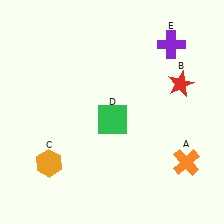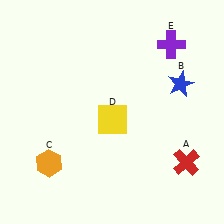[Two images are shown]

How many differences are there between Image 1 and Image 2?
There are 3 differences between the two images.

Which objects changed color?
A changed from orange to red. B changed from red to blue. D changed from green to yellow.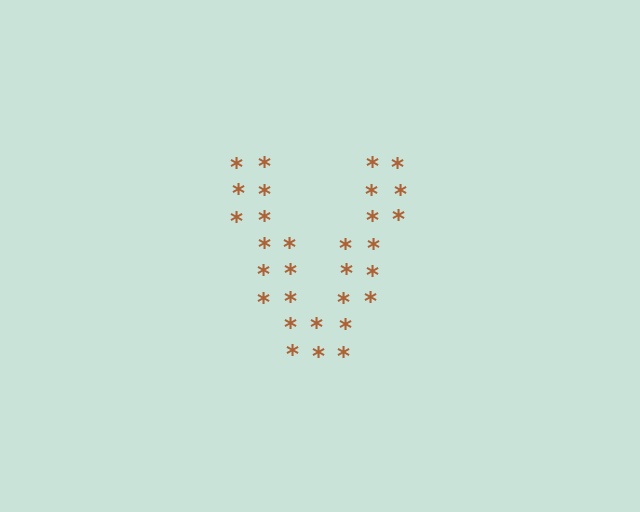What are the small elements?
The small elements are asterisks.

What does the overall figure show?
The overall figure shows the letter V.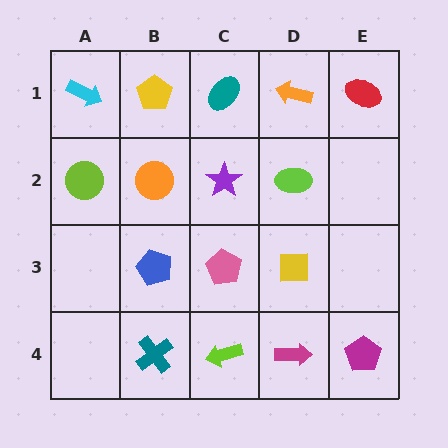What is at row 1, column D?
An orange arrow.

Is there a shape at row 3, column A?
No, that cell is empty.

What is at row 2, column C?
A purple star.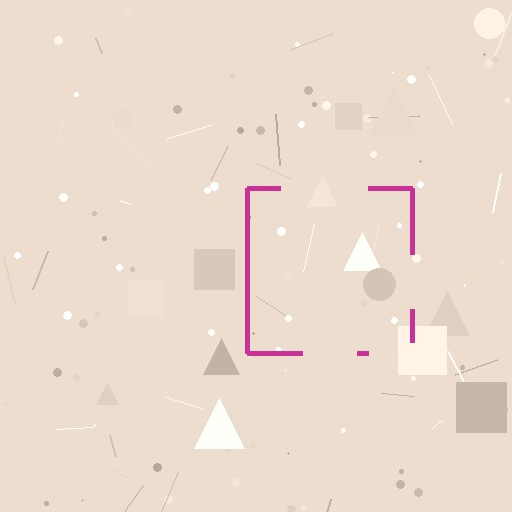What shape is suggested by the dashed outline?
The dashed outline suggests a square.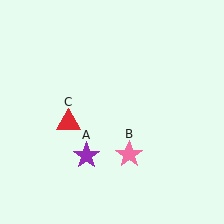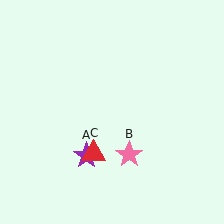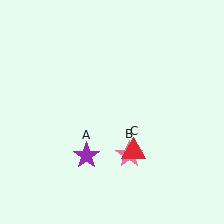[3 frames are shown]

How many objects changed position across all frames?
1 object changed position: red triangle (object C).